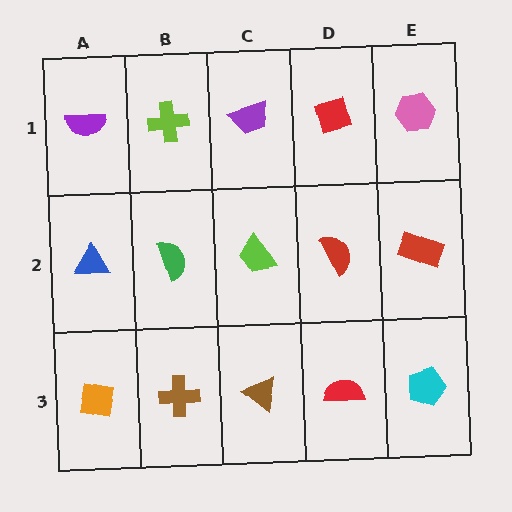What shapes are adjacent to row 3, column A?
A blue triangle (row 2, column A), a brown cross (row 3, column B).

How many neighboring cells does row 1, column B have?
3.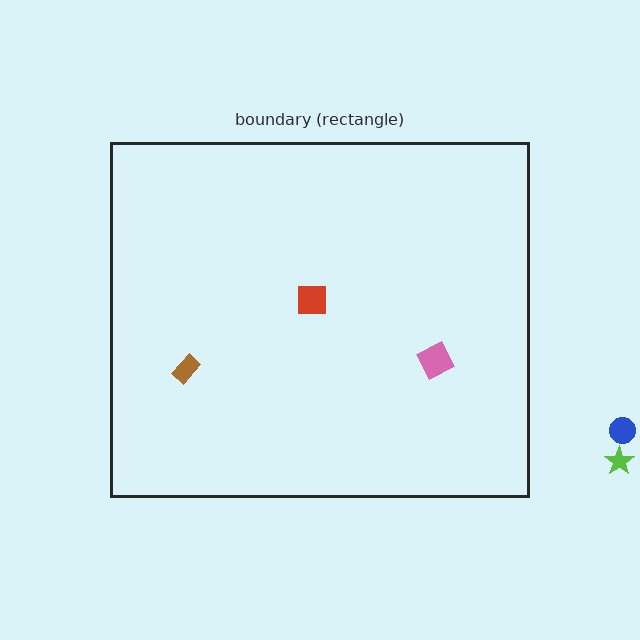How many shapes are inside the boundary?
3 inside, 2 outside.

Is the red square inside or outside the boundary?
Inside.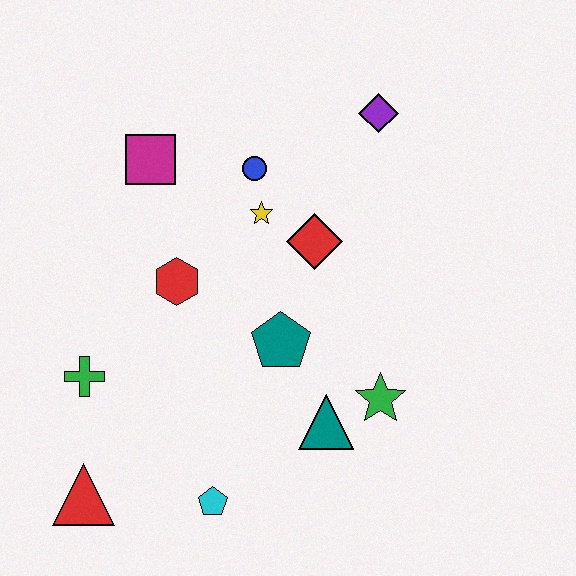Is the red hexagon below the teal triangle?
No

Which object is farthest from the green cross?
The purple diamond is farthest from the green cross.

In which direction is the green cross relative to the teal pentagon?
The green cross is to the left of the teal pentagon.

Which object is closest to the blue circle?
The yellow star is closest to the blue circle.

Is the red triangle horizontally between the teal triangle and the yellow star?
No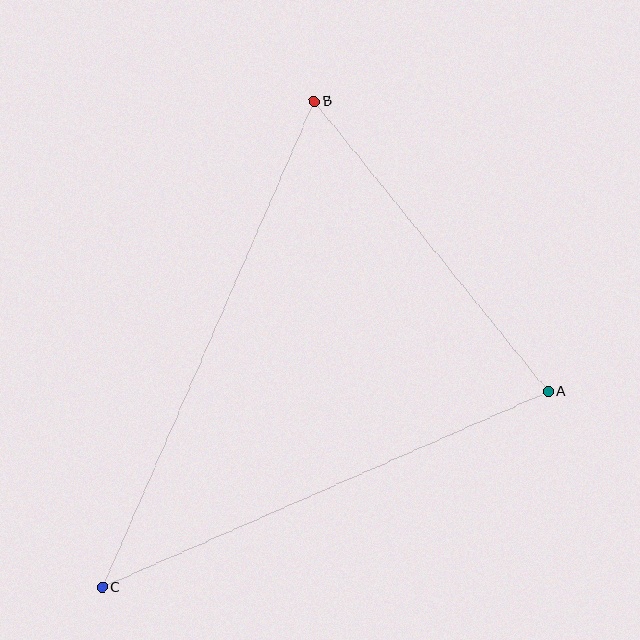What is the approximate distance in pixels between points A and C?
The distance between A and C is approximately 487 pixels.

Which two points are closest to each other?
Points A and B are closest to each other.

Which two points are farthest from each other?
Points B and C are farthest from each other.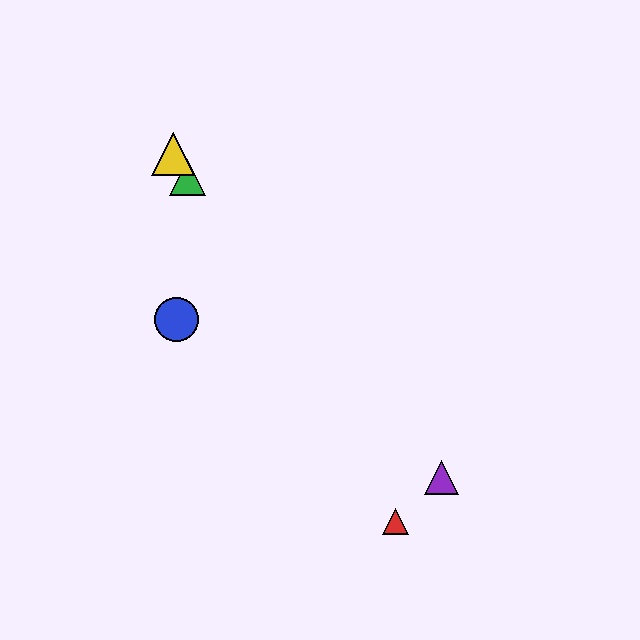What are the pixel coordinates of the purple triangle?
The purple triangle is at (442, 478).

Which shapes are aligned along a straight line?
The red triangle, the green triangle, the yellow triangle are aligned along a straight line.